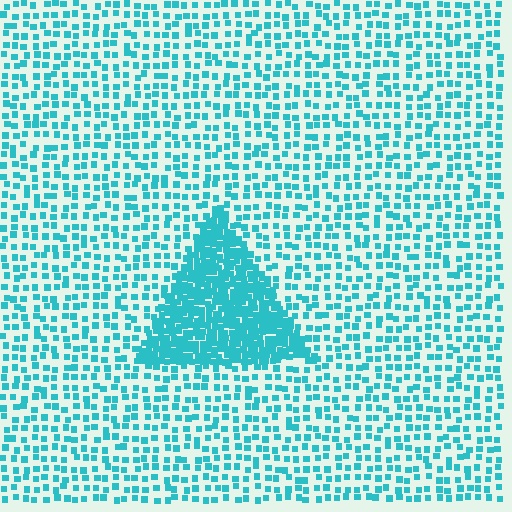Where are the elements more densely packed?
The elements are more densely packed inside the triangle boundary.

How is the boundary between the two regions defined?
The boundary is defined by a change in element density (approximately 2.9x ratio). All elements are the same color, size, and shape.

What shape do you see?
I see a triangle.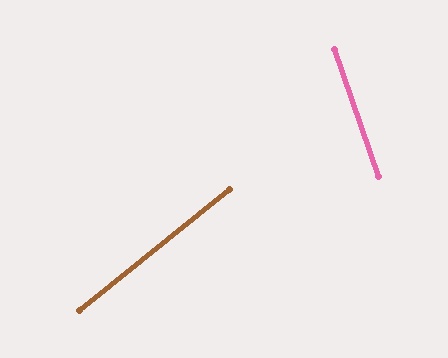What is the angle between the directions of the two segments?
Approximately 70 degrees.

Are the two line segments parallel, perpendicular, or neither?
Neither parallel nor perpendicular — they differ by about 70°.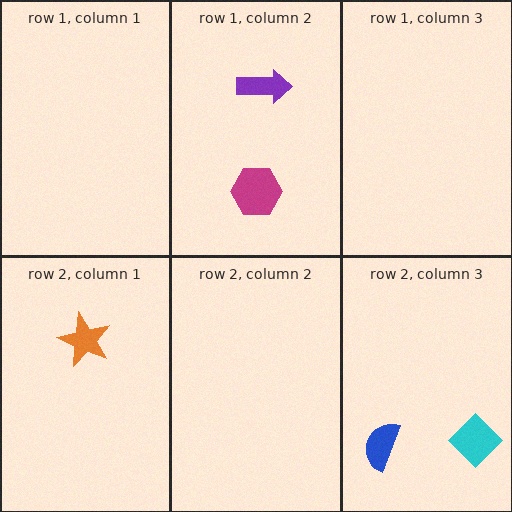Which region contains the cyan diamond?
The row 2, column 3 region.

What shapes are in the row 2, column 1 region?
The orange star.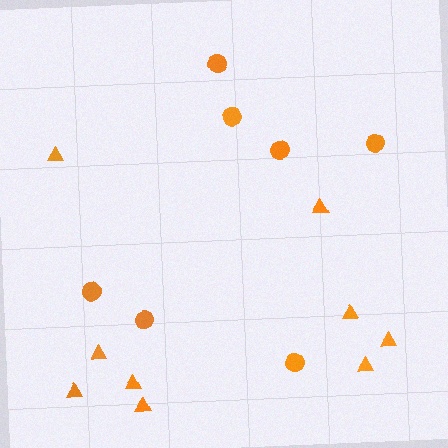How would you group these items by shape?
There are 2 groups: one group of circles (7) and one group of triangles (9).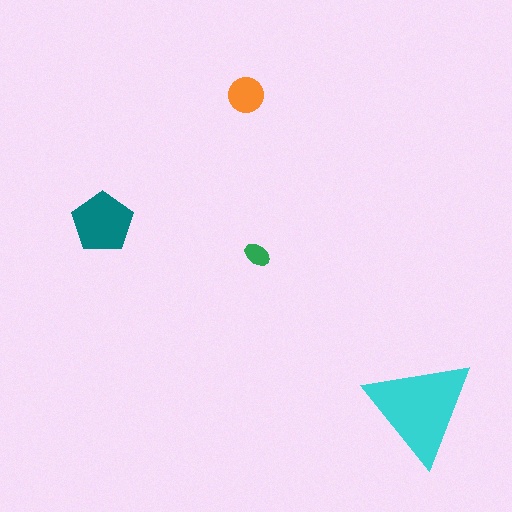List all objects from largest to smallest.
The cyan triangle, the teal pentagon, the orange circle, the green ellipse.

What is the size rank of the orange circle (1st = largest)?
3rd.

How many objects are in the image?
There are 4 objects in the image.